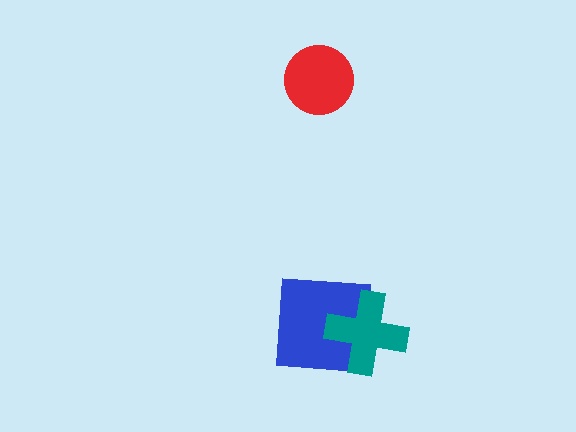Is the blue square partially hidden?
Yes, it is partially covered by another shape.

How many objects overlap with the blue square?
1 object overlaps with the blue square.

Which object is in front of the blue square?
The teal cross is in front of the blue square.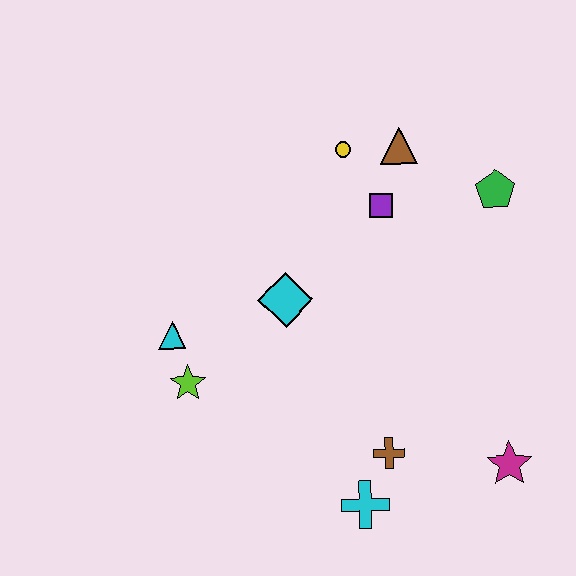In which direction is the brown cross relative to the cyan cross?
The brown cross is above the cyan cross.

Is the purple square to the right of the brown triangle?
No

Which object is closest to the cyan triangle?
The lime star is closest to the cyan triangle.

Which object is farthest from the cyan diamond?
The magenta star is farthest from the cyan diamond.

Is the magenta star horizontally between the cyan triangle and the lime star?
No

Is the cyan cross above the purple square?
No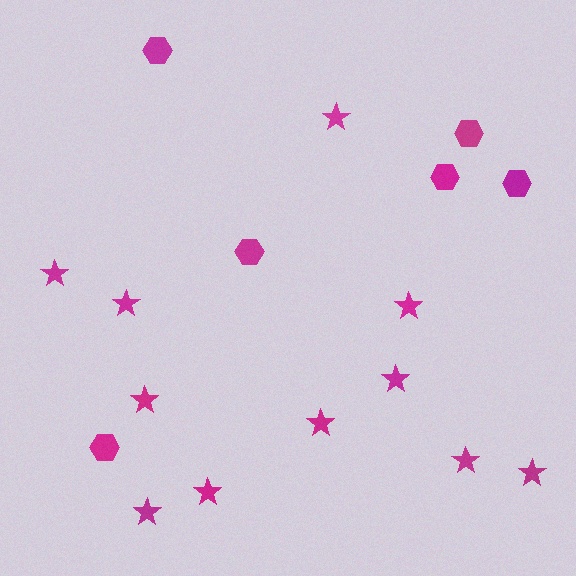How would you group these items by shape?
There are 2 groups: one group of stars (11) and one group of hexagons (6).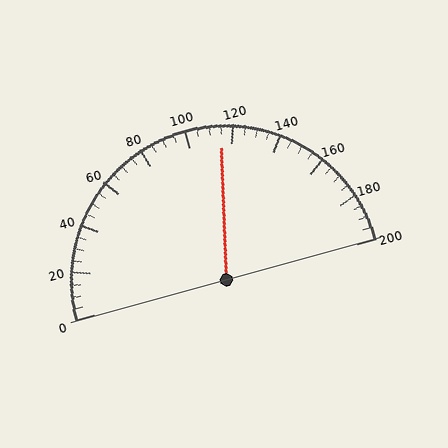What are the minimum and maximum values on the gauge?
The gauge ranges from 0 to 200.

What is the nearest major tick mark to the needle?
The nearest major tick mark is 120.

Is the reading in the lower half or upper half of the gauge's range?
The reading is in the upper half of the range (0 to 200).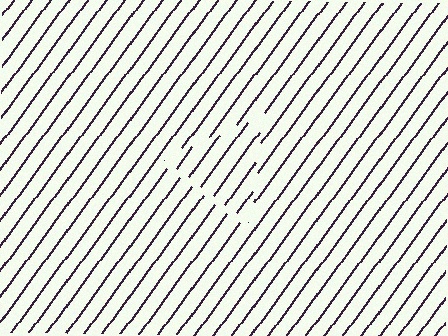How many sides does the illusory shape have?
3 sides — the line-ends trace a triangle.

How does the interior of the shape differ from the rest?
The interior of the shape contains the same grating, shifted by half a period — the contour is defined by the phase discontinuity where line-ends from the inner and outer gratings abut.